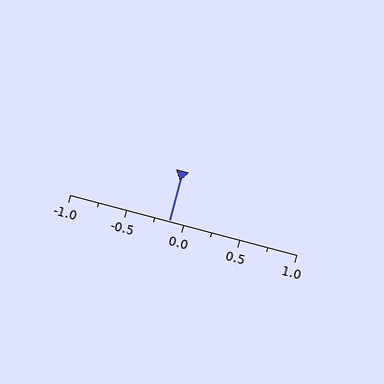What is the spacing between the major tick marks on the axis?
The major ticks are spaced 0.5 apart.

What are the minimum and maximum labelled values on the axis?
The axis runs from -1.0 to 1.0.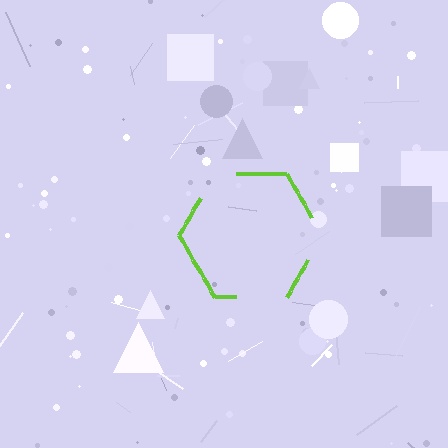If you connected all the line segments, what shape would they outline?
They would outline a hexagon.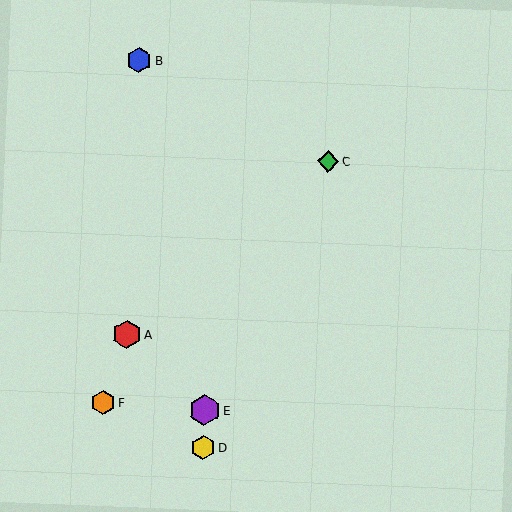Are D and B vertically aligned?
No, D is at x≈203 and B is at x≈139.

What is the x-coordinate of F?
Object F is at x≈103.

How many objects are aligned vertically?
2 objects (D, E) are aligned vertically.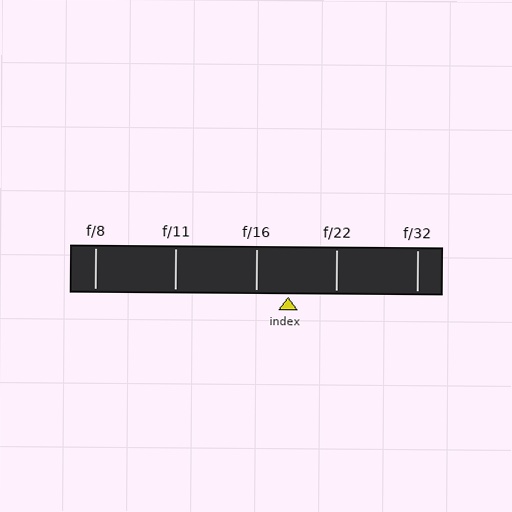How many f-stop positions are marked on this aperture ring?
There are 5 f-stop positions marked.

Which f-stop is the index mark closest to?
The index mark is closest to f/16.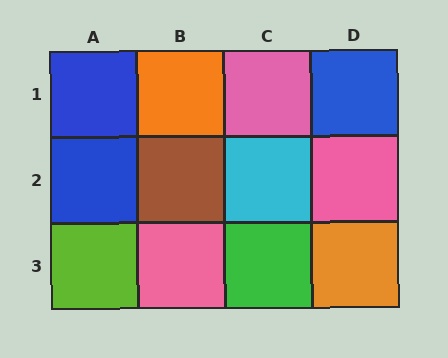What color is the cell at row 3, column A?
Lime.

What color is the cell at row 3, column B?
Pink.